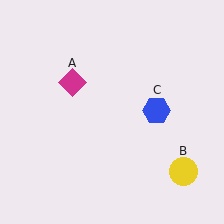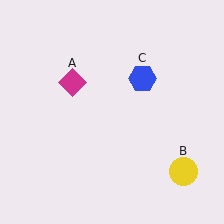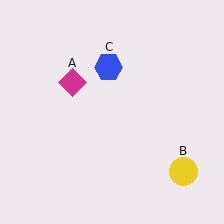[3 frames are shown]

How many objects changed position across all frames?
1 object changed position: blue hexagon (object C).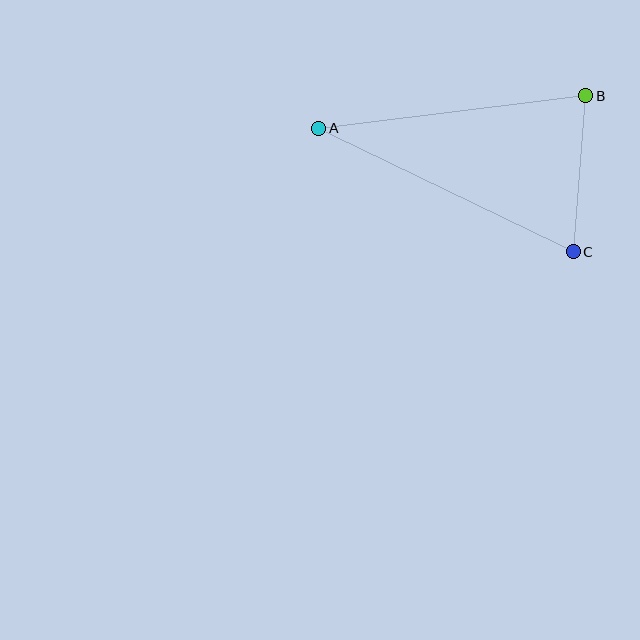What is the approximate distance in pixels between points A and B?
The distance between A and B is approximately 269 pixels.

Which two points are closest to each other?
Points B and C are closest to each other.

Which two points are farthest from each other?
Points A and C are farthest from each other.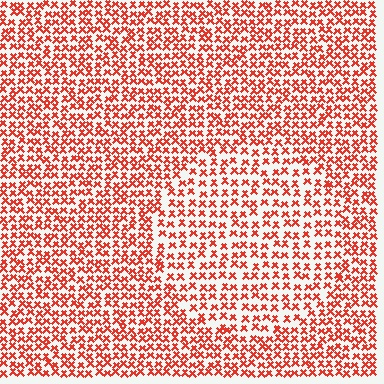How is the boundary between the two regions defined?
The boundary is defined by a change in element density (approximately 1.5x ratio). All elements are the same color, size, and shape.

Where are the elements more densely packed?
The elements are more densely packed outside the circle boundary.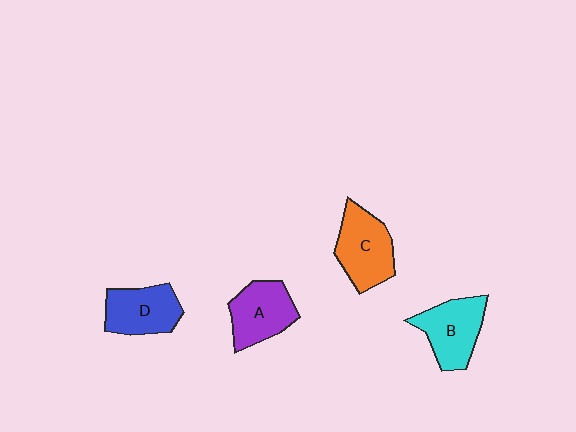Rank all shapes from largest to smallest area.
From largest to smallest: C (orange), B (cyan), A (purple), D (blue).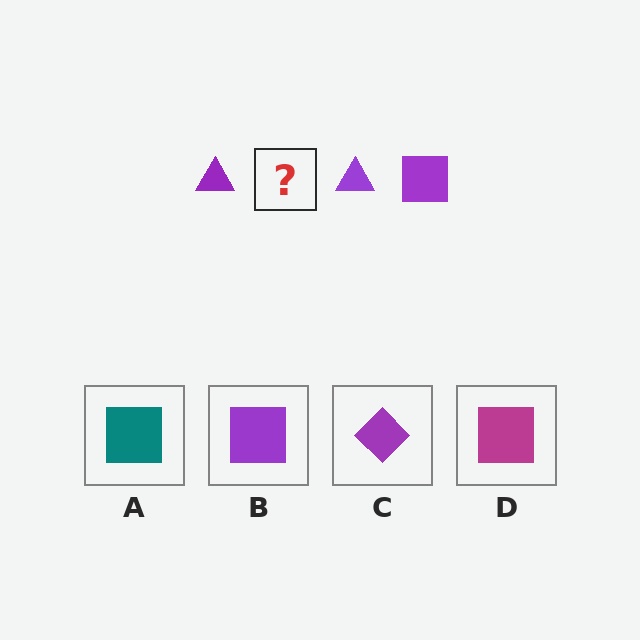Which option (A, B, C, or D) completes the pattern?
B.